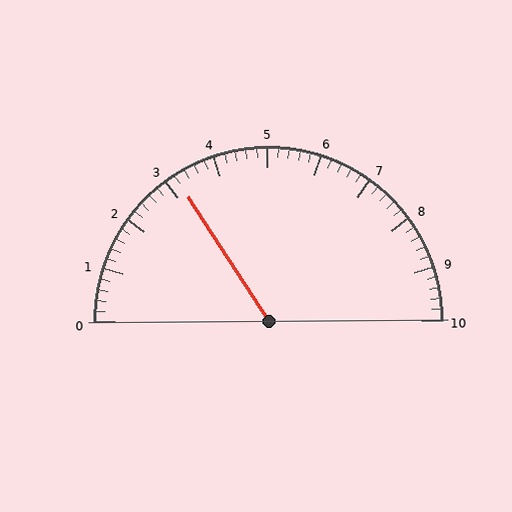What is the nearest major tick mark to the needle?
The nearest major tick mark is 3.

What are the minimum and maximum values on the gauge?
The gauge ranges from 0 to 10.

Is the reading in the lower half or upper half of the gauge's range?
The reading is in the lower half of the range (0 to 10).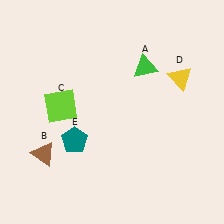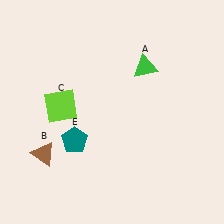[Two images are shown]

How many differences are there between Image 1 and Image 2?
There is 1 difference between the two images.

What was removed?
The yellow triangle (D) was removed in Image 2.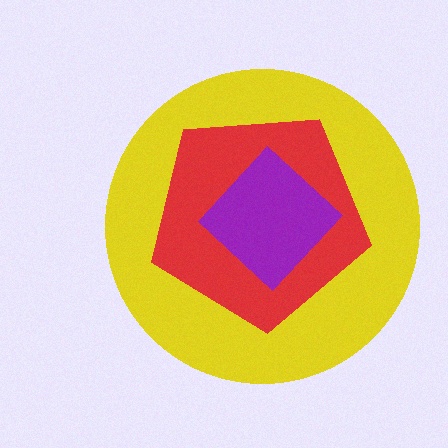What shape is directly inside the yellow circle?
The red pentagon.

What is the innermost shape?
The purple diamond.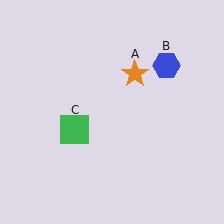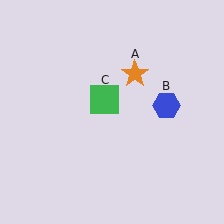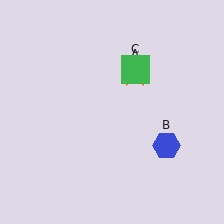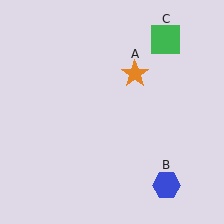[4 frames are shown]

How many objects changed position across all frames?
2 objects changed position: blue hexagon (object B), green square (object C).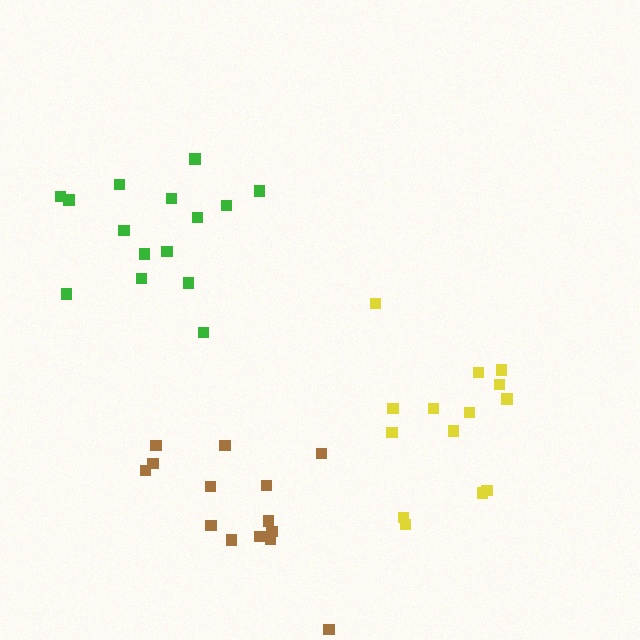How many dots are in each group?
Group 1: 14 dots, Group 2: 14 dots, Group 3: 15 dots (43 total).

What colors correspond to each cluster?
The clusters are colored: brown, yellow, green.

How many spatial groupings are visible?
There are 3 spatial groupings.